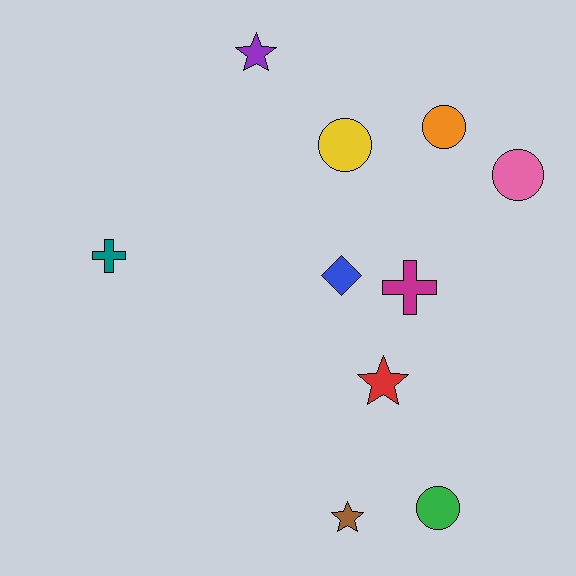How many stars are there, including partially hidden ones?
There are 3 stars.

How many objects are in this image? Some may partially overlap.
There are 10 objects.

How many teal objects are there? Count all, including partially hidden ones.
There is 1 teal object.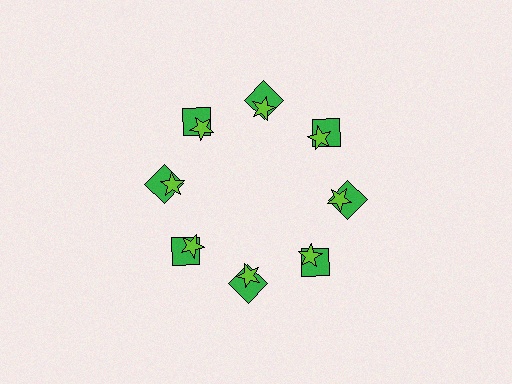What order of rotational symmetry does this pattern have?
This pattern has 8-fold rotational symmetry.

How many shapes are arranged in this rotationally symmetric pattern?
There are 16 shapes, arranged in 8 groups of 2.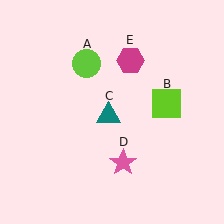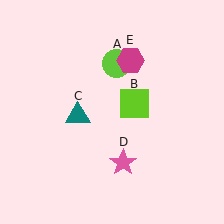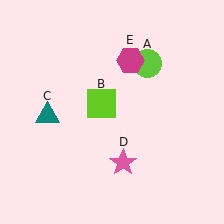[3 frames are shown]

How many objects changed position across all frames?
3 objects changed position: lime circle (object A), lime square (object B), teal triangle (object C).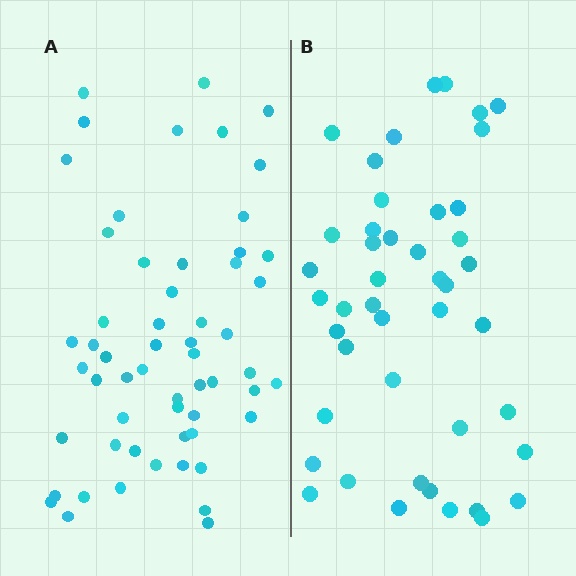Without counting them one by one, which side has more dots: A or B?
Region A (the left region) has more dots.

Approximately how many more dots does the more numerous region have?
Region A has roughly 12 or so more dots than region B.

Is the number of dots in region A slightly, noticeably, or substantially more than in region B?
Region A has noticeably more, but not dramatically so. The ratio is roughly 1.3 to 1.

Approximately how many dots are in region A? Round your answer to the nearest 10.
About 60 dots. (The exact count is 57, which rounds to 60.)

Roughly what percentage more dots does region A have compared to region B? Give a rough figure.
About 25% more.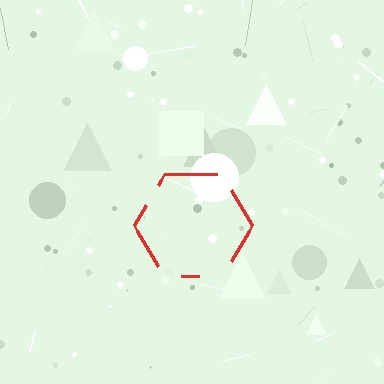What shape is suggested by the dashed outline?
The dashed outline suggests a hexagon.